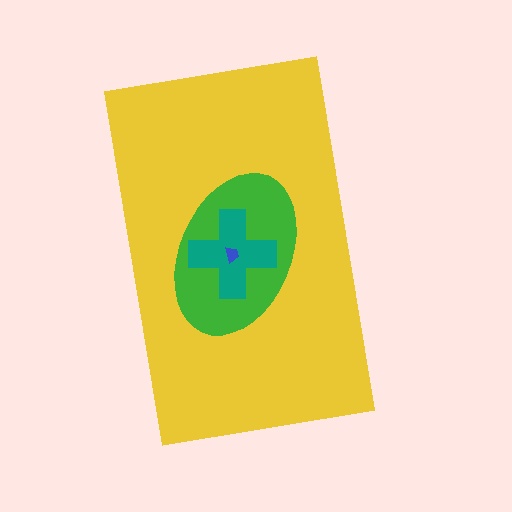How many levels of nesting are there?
4.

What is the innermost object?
The blue trapezoid.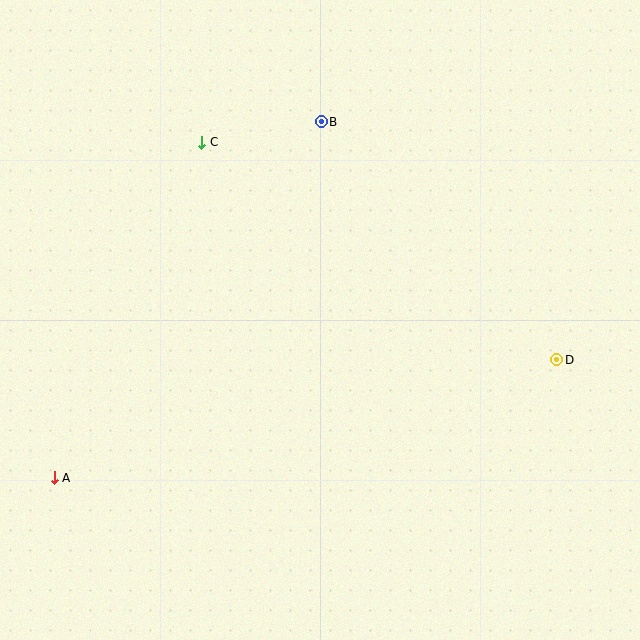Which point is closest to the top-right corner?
Point B is closest to the top-right corner.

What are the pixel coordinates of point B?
Point B is at (321, 122).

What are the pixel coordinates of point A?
Point A is at (54, 478).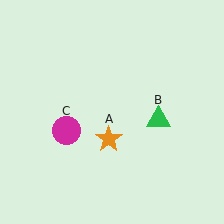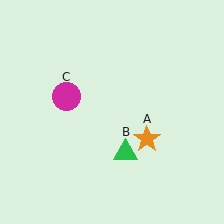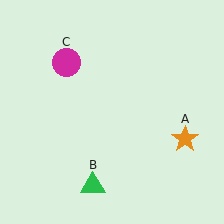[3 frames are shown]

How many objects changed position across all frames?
3 objects changed position: orange star (object A), green triangle (object B), magenta circle (object C).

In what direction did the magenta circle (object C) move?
The magenta circle (object C) moved up.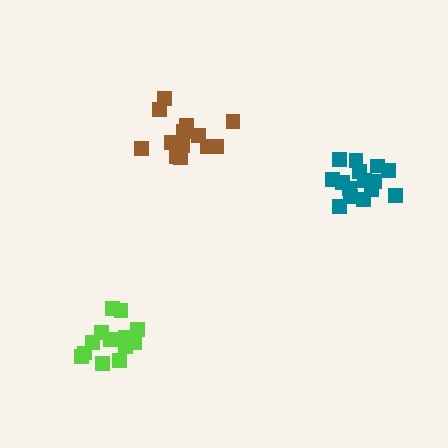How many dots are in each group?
Group 1: 16 dots, Group 2: 15 dots, Group 3: 14 dots (45 total).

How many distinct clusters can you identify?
There are 3 distinct clusters.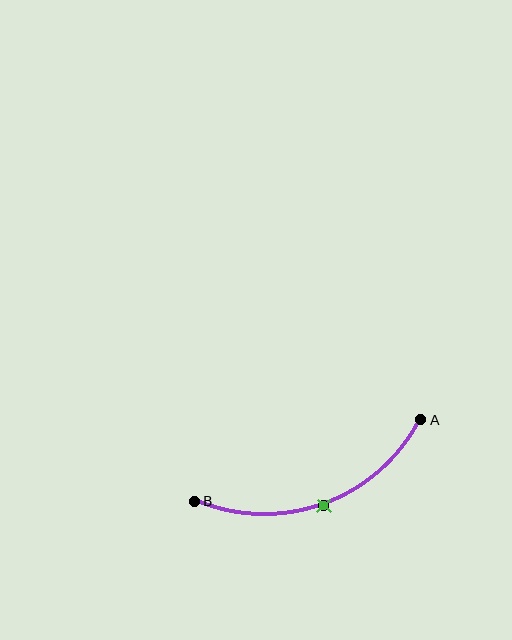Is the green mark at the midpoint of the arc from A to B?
Yes. The green mark lies on the arc at equal arc-length from both A and B — it is the arc midpoint.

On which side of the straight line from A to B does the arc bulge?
The arc bulges below the straight line connecting A and B.